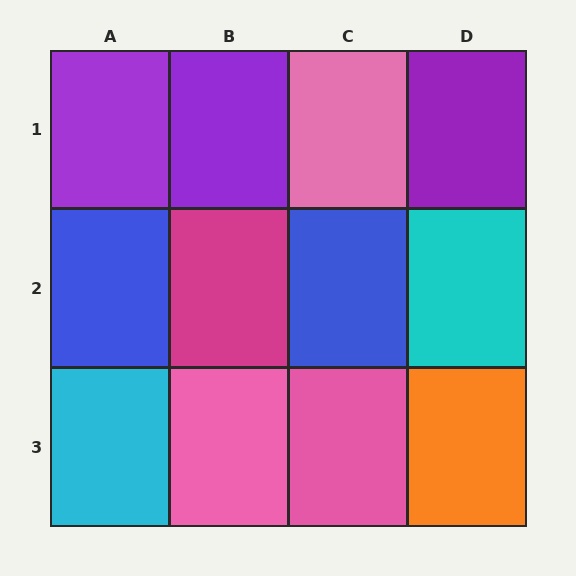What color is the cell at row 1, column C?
Pink.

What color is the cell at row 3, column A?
Cyan.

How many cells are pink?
3 cells are pink.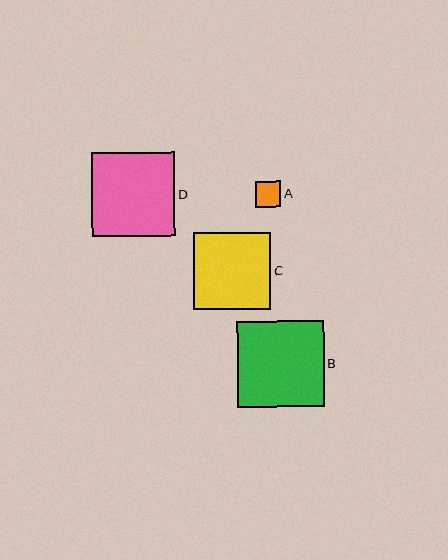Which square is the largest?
Square B is the largest with a size of approximately 87 pixels.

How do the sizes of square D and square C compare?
Square D and square C are approximately the same size.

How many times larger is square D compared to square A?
Square D is approximately 3.3 times the size of square A.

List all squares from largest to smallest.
From largest to smallest: B, D, C, A.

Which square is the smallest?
Square A is the smallest with a size of approximately 25 pixels.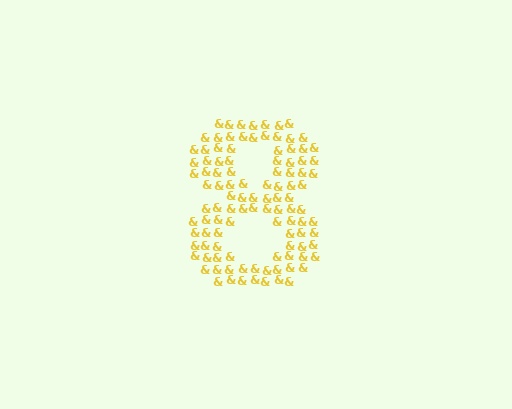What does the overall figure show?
The overall figure shows the digit 8.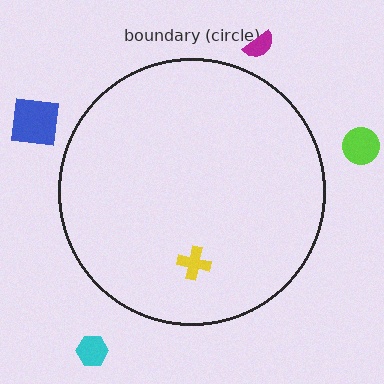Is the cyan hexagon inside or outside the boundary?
Outside.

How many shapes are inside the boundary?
1 inside, 4 outside.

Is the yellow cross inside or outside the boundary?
Inside.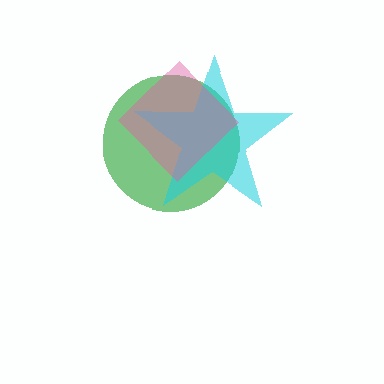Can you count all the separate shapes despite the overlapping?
Yes, there are 3 separate shapes.